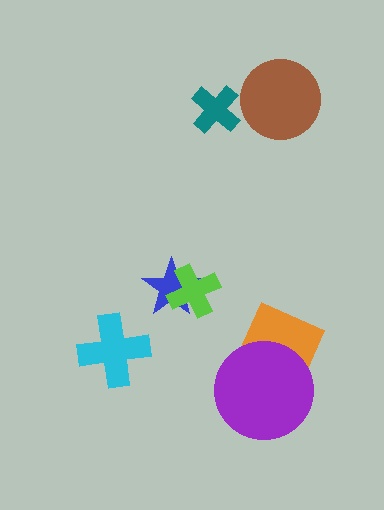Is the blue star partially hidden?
Yes, it is partially covered by another shape.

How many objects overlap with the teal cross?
0 objects overlap with the teal cross.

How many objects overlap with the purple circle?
1 object overlaps with the purple circle.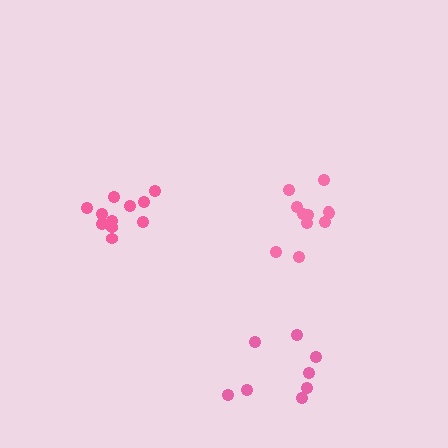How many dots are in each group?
Group 1: 11 dots, Group 2: 11 dots, Group 3: 8 dots (30 total).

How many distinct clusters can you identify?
There are 3 distinct clusters.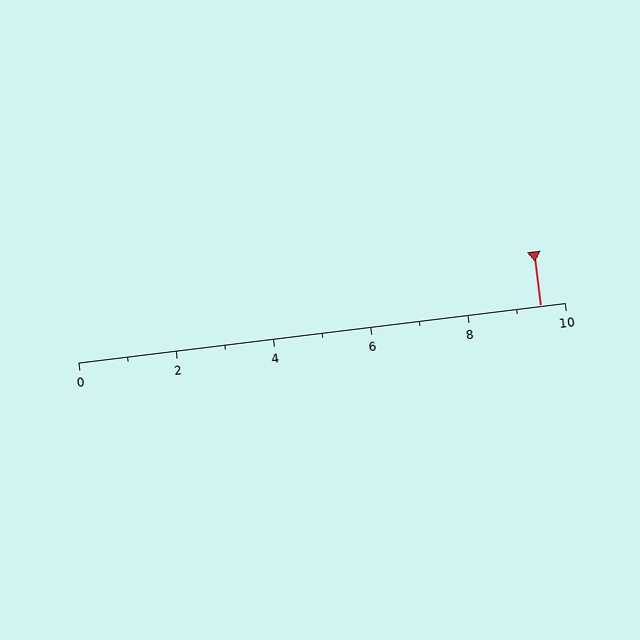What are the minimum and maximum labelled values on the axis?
The axis runs from 0 to 10.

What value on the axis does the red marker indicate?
The marker indicates approximately 9.5.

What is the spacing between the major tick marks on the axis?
The major ticks are spaced 2 apart.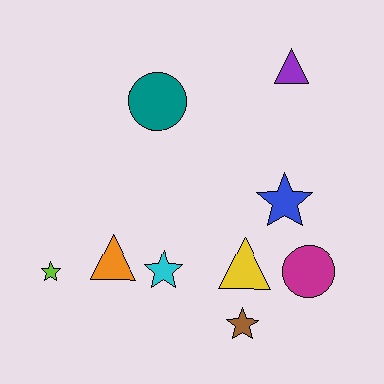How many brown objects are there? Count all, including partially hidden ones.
There is 1 brown object.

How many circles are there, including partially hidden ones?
There are 2 circles.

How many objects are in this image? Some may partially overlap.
There are 9 objects.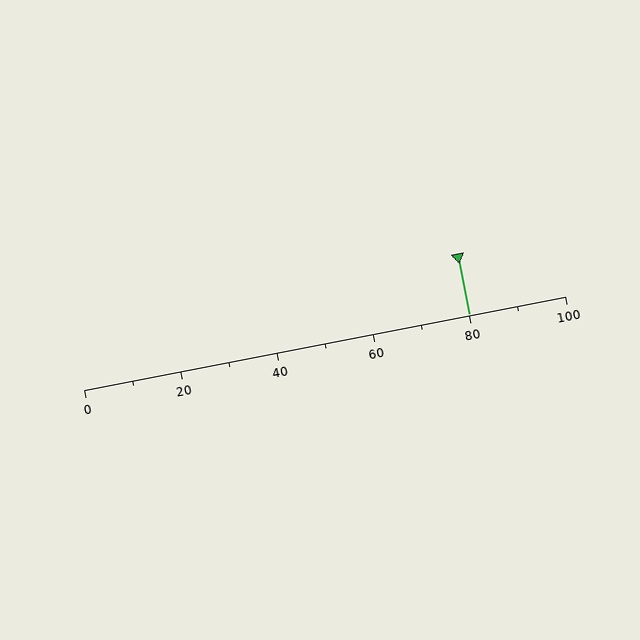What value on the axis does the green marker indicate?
The marker indicates approximately 80.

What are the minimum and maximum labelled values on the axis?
The axis runs from 0 to 100.